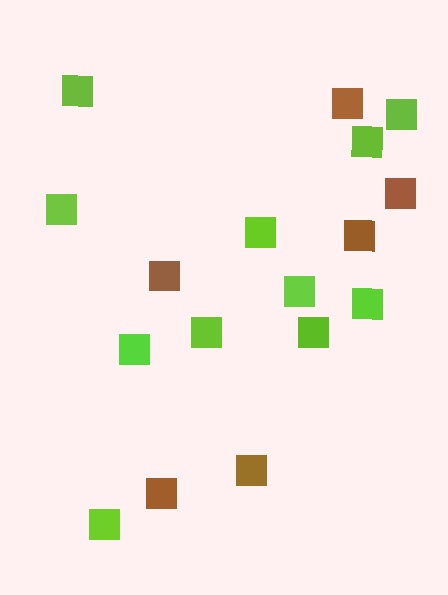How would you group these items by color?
There are 2 groups: one group of brown squares (6) and one group of lime squares (11).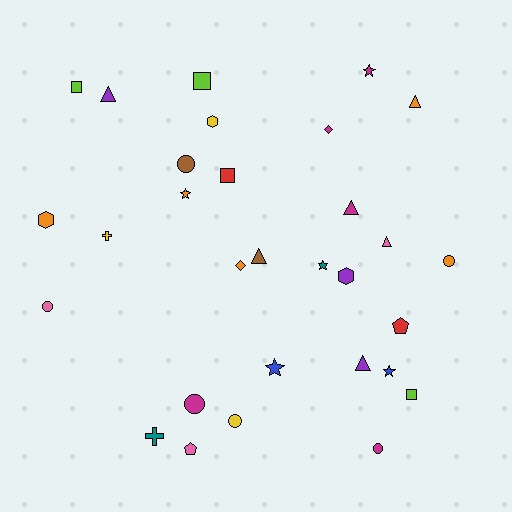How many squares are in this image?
There are 4 squares.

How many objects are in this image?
There are 30 objects.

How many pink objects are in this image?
There are 3 pink objects.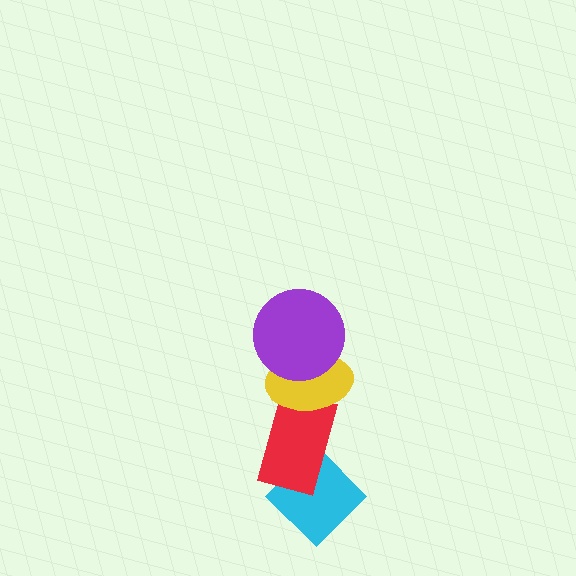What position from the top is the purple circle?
The purple circle is 1st from the top.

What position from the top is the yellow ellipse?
The yellow ellipse is 2nd from the top.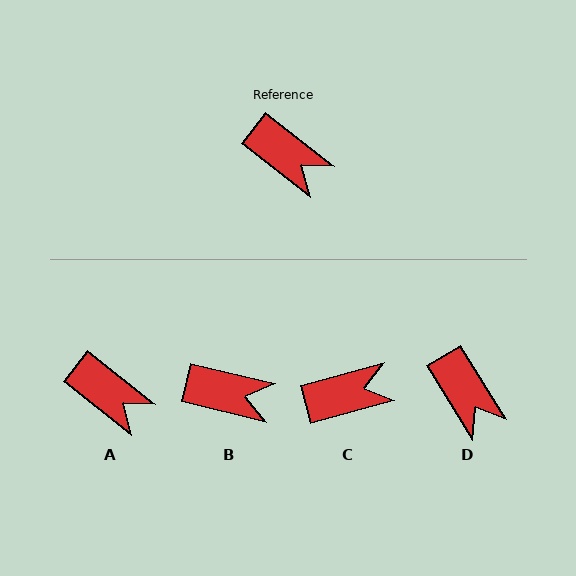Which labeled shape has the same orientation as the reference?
A.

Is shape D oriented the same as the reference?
No, it is off by about 20 degrees.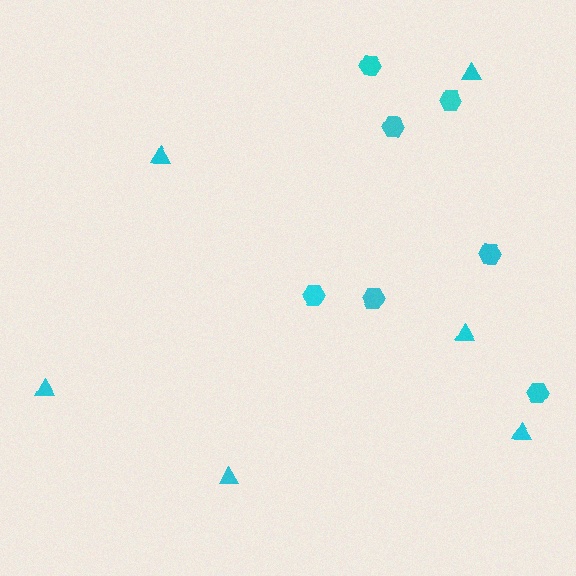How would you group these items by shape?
There are 2 groups: one group of triangles (6) and one group of hexagons (7).